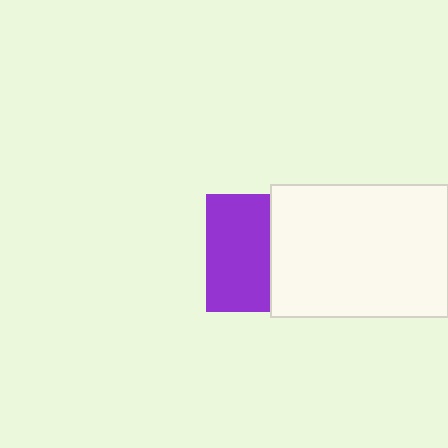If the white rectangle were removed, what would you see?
You would see the complete purple square.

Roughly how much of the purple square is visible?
About half of it is visible (roughly 54%).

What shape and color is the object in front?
The object in front is a white rectangle.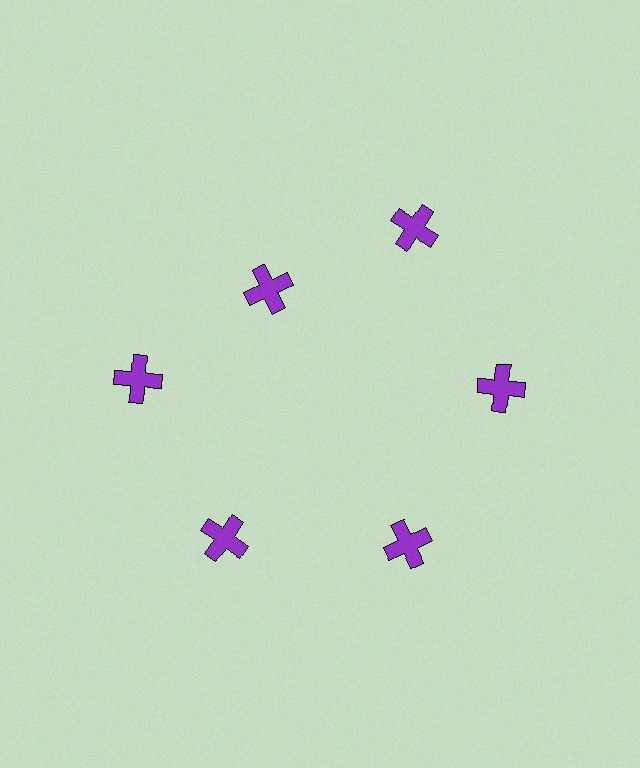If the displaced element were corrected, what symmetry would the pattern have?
It would have 6-fold rotational symmetry — the pattern would map onto itself every 60 degrees.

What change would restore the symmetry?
The symmetry would be restored by moving it outward, back onto the ring so that all 6 crosses sit at equal angles and equal distance from the center.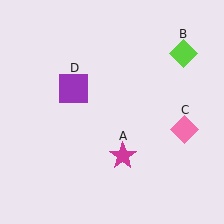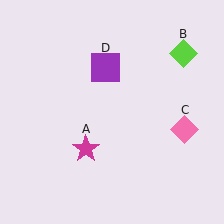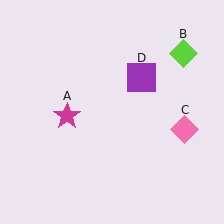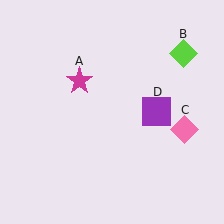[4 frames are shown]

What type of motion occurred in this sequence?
The magenta star (object A), purple square (object D) rotated clockwise around the center of the scene.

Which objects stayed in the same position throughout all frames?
Lime diamond (object B) and pink diamond (object C) remained stationary.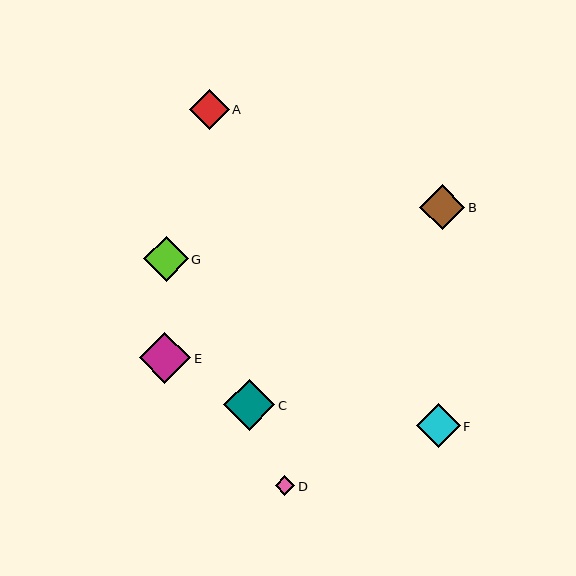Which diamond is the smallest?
Diamond D is the smallest with a size of approximately 20 pixels.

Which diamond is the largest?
Diamond E is the largest with a size of approximately 51 pixels.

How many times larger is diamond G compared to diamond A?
Diamond G is approximately 1.1 times the size of diamond A.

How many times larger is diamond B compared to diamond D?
Diamond B is approximately 2.3 times the size of diamond D.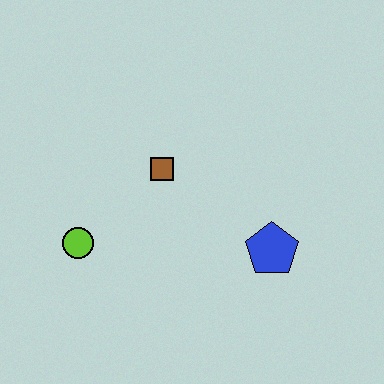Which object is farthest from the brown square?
The blue pentagon is farthest from the brown square.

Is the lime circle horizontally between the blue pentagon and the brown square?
No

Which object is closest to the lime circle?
The brown square is closest to the lime circle.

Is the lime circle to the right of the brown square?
No